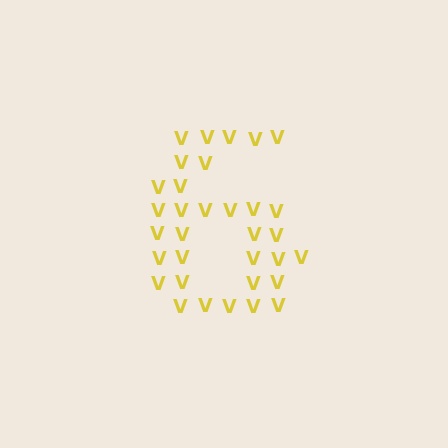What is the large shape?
The large shape is the digit 6.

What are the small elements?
The small elements are letter V's.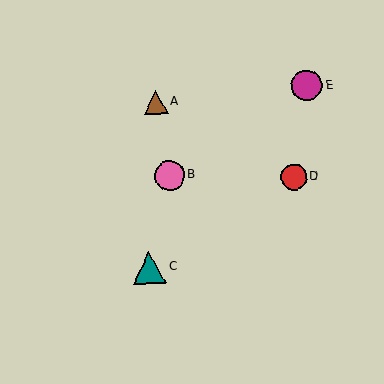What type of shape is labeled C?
Shape C is a teal triangle.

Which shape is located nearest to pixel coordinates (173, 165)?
The pink circle (labeled B) at (169, 175) is nearest to that location.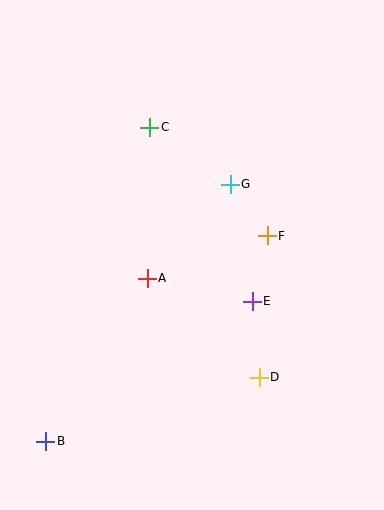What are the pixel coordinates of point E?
Point E is at (252, 301).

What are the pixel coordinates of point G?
Point G is at (230, 184).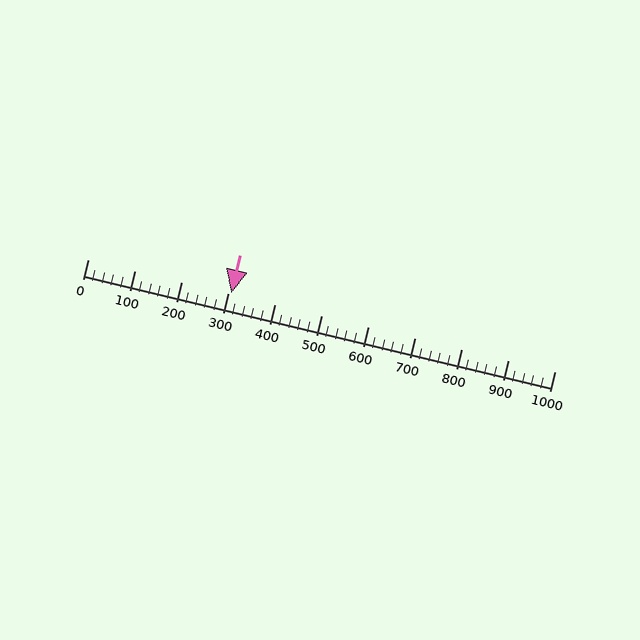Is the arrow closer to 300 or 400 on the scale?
The arrow is closer to 300.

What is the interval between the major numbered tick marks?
The major tick marks are spaced 100 units apart.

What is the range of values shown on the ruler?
The ruler shows values from 0 to 1000.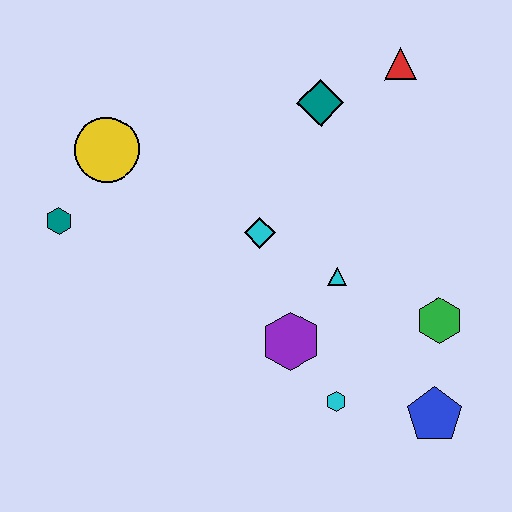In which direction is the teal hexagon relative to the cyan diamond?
The teal hexagon is to the left of the cyan diamond.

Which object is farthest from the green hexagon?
The teal hexagon is farthest from the green hexagon.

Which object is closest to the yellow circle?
The teal hexagon is closest to the yellow circle.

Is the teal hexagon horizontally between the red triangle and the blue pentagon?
No